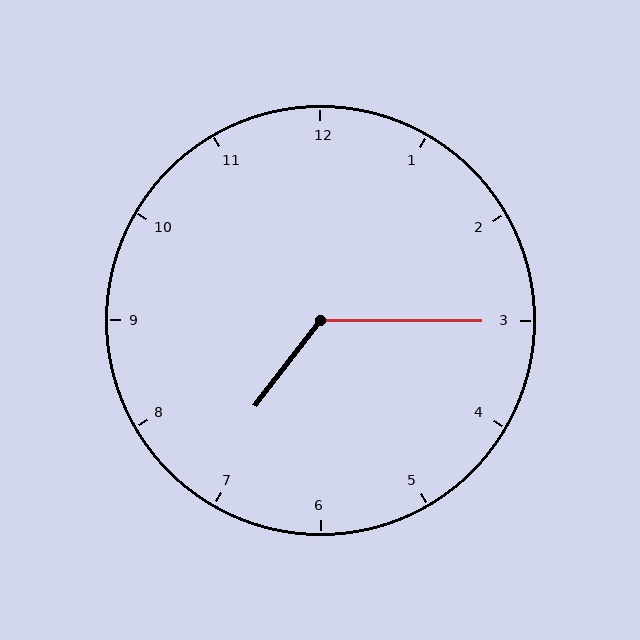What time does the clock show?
7:15.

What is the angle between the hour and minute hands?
Approximately 128 degrees.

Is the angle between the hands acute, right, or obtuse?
It is obtuse.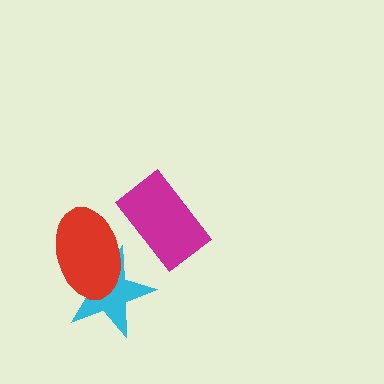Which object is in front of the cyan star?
The red ellipse is in front of the cyan star.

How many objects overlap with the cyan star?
1 object overlaps with the cyan star.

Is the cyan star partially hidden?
Yes, it is partially covered by another shape.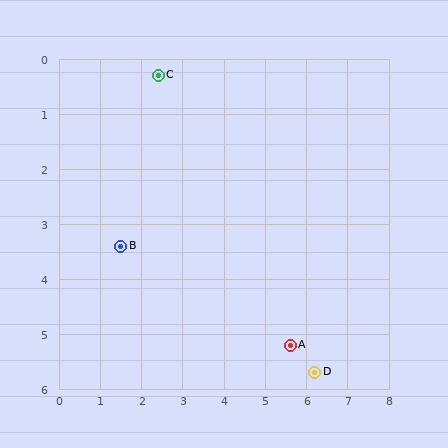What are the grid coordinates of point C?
Point C is at approximately (2.4, 0.3).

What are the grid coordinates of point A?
Point A is at approximately (5.6, 5.2).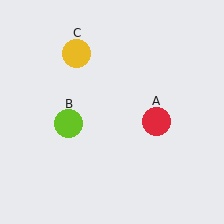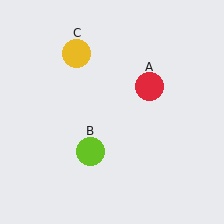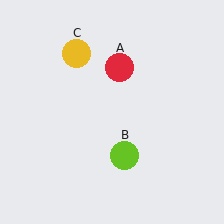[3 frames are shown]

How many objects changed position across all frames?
2 objects changed position: red circle (object A), lime circle (object B).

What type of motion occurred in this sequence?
The red circle (object A), lime circle (object B) rotated counterclockwise around the center of the scene.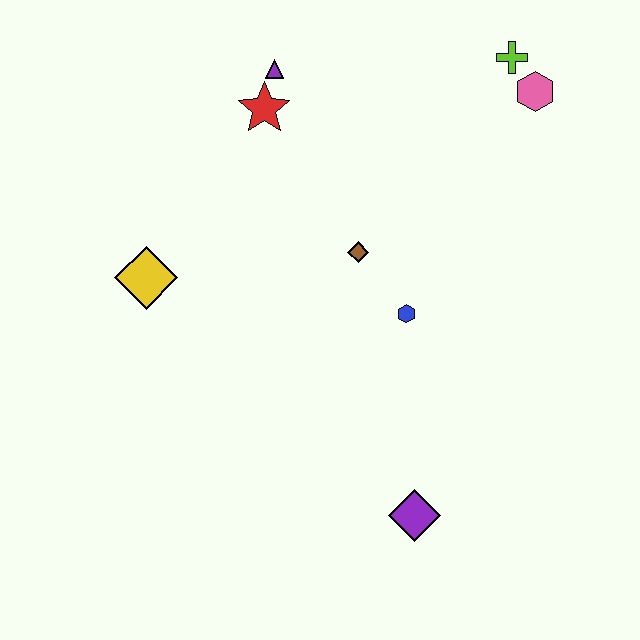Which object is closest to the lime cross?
The pink hexagon is closest to the lime cross.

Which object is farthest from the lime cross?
The purple diamond is farthest from the lime cross.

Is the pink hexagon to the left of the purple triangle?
No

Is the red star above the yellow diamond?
Yes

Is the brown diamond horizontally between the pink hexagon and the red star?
Yes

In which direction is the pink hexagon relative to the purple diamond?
The pink hexagon is above the purple diamond.